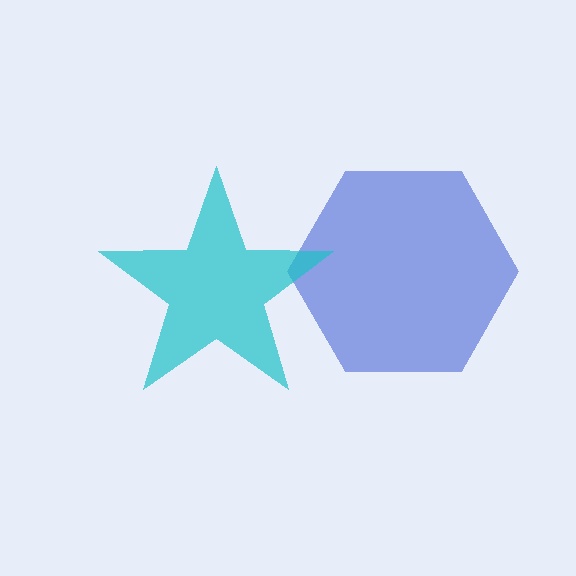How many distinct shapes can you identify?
There are 2 distinct shapes: a blue hexagon, a cyan star.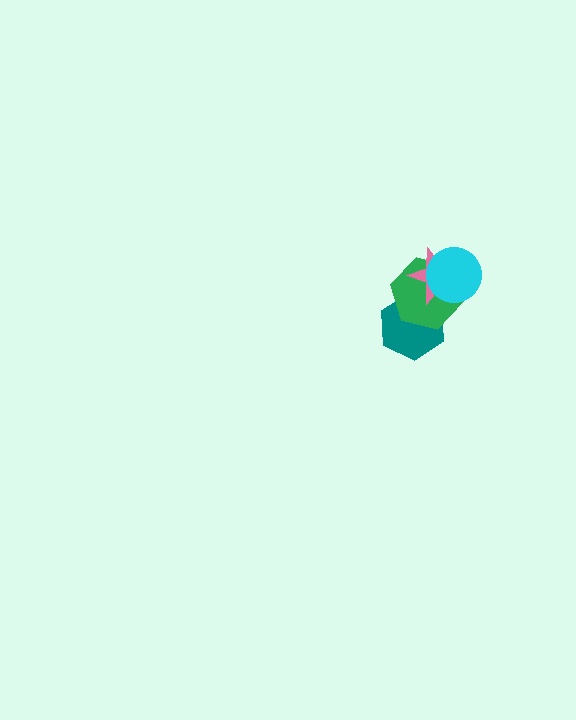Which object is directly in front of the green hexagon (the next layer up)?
The pink star is directly in front of the green hexagon.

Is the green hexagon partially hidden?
Yes, it is partially covered by another shape.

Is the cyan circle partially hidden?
No, no other shape covers it.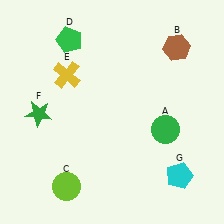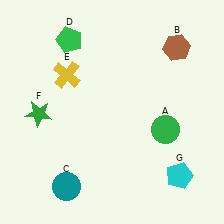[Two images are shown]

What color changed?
The circle (C) changed from lime in Image 1 to teal in Image 2.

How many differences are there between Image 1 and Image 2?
There is 1 difference between the two images.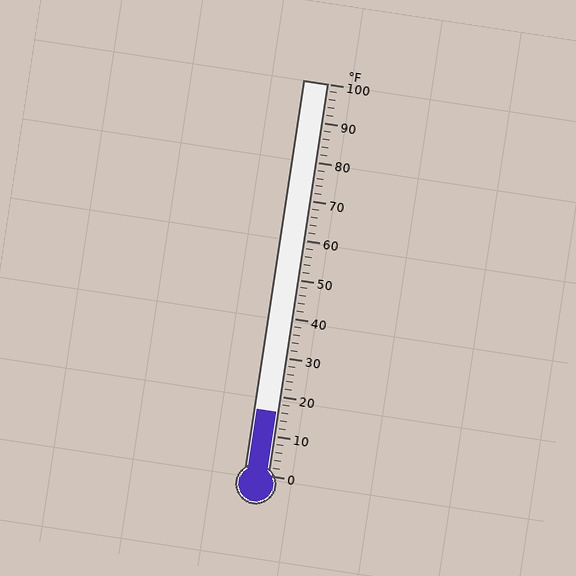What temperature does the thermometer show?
The thermometer shows approximately 16°F.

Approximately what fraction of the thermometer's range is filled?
The thermometer is filled to approximately 15% of its range.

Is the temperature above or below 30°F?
The temperature is below 30°F.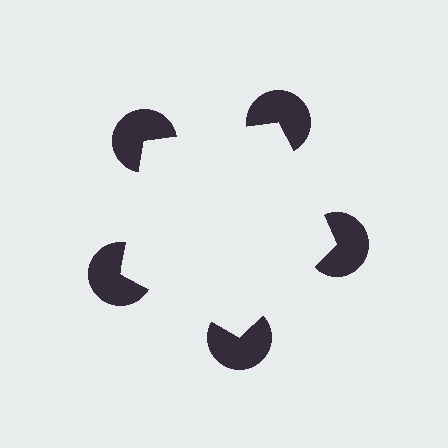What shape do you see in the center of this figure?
An illusory pentagon — its edges are inferred from the aligned wedge cuts in the pac-man discs, not physically drawn.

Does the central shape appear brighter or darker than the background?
It typically appears slightly brighter than the background, even though no actual brightness change is drawn.